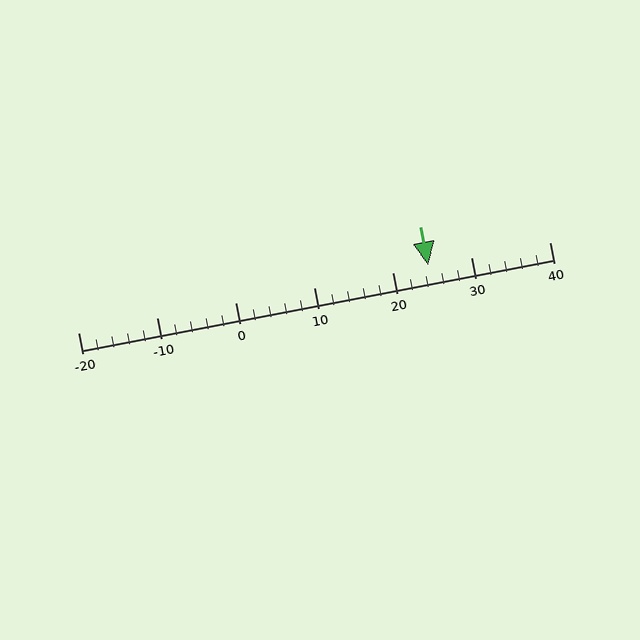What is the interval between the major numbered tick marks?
The major tick marks are spaced 10 units apart.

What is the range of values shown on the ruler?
The ruler shows values from -20 to 40.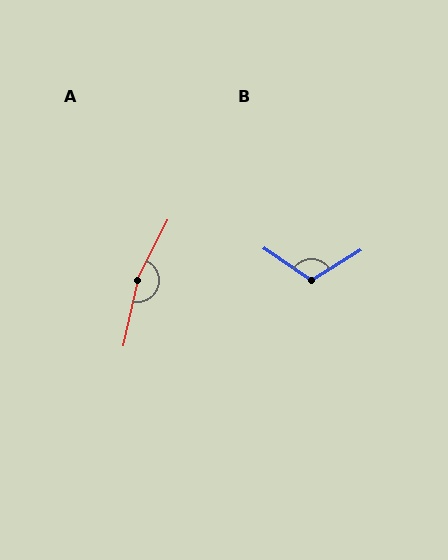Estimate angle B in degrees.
Approximately 113 degrees.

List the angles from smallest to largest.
B (113°), A (166°).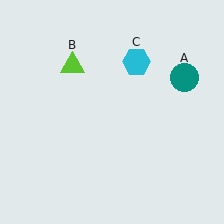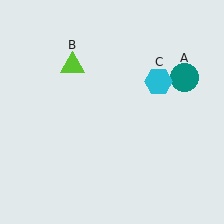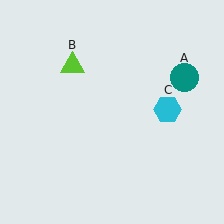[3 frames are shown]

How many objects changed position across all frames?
1 object changed position: cyan hexagon (object C).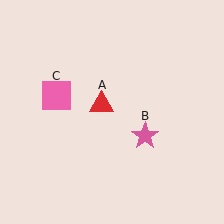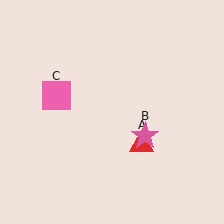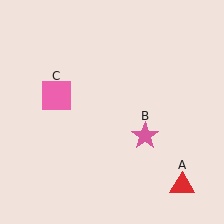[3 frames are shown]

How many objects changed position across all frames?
1 object changed position: red triangle (object A).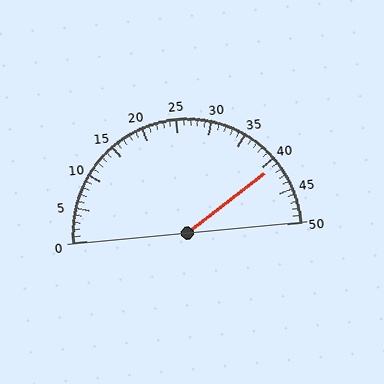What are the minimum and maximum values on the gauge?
The gauge ranges from 0 to 50.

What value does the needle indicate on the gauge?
The needle indicates approximately 41.